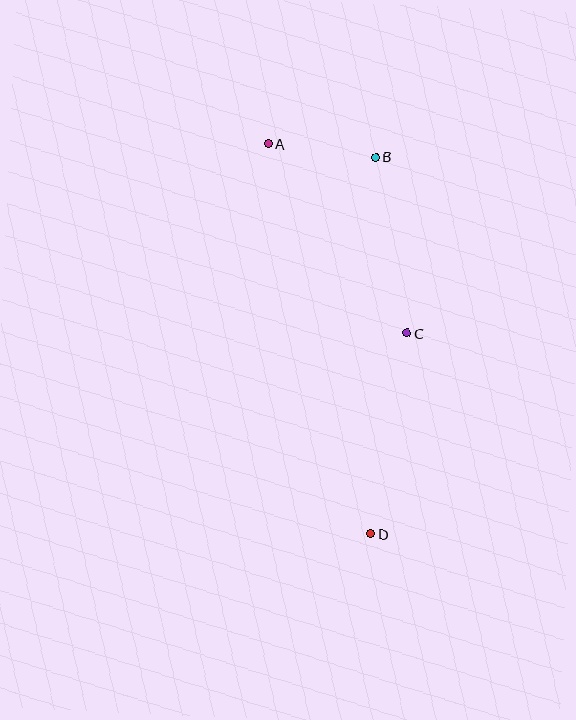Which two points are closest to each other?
Points A and B are closest to each other.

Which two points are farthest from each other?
Points A and D are farthest from each other.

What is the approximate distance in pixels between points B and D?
The distance between B and D is approximately 376 pixels.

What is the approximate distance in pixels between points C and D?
The distance between C and D is approximately 203 pixels.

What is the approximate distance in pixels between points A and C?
The distance between A and C is approximately 235 pixels.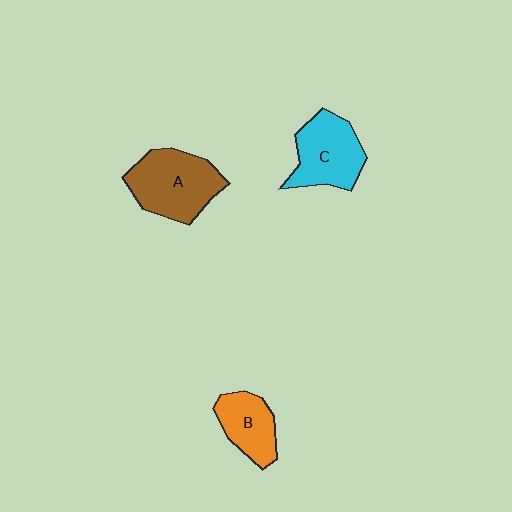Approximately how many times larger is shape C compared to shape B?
Approximately 1.4 times.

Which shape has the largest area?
Shape A (brown).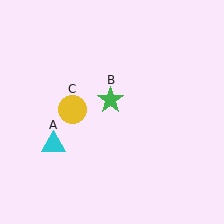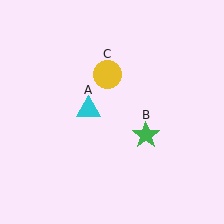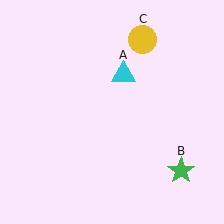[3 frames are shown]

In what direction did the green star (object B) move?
The green star (object B) moved down and to the right.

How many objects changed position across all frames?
3 objects changed position: cyan triangle (object A), green star (object B), yellow circle (object C).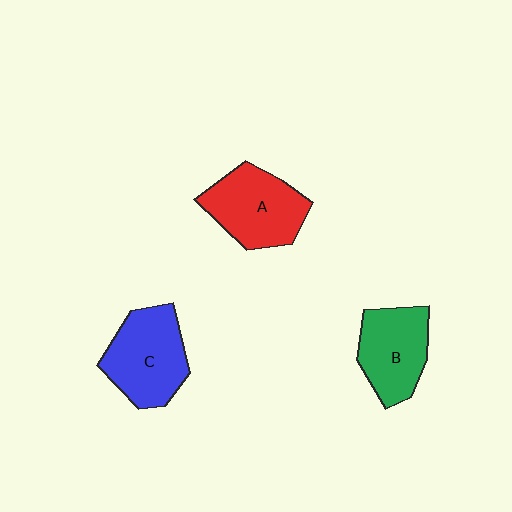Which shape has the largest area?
Shape C (blue).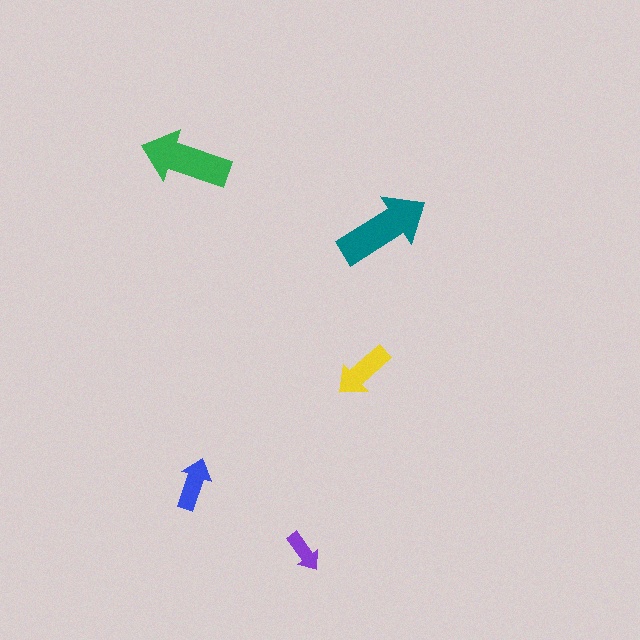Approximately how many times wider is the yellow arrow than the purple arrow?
About 1.5 times wider.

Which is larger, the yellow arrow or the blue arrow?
The yellow one.